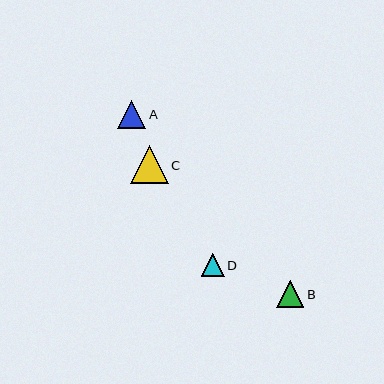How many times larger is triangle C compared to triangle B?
Triangle C is approximately 1.4 times the size of triangle B.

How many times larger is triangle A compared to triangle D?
Triangle A is approximately 1.2 times the size of triangle D.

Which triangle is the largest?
Triangle C is the largest with a size of approximately 38 pixels.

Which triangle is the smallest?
Triangle D is the smallest with a size of approximately 23 pixels.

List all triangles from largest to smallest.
From largest to smallest: C, A, B, D.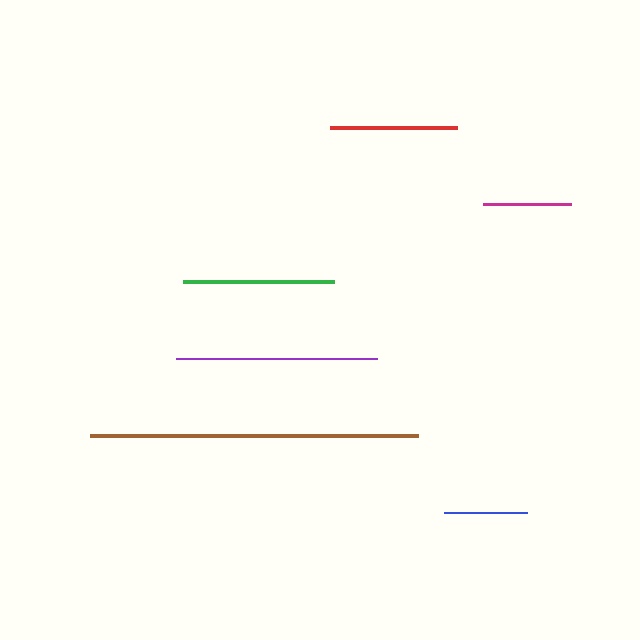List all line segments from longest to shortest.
From longest to shortest: brown, purple, green, red, magenta, blue.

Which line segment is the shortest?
The blue line is the shortest at approximately 82 pixels.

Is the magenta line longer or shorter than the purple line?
The purple line is longer than the magenta line.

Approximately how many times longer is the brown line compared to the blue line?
The brown line is approximately 4.0 times the length of the blue line.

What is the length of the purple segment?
The purple segment is approximately 201 pixels long.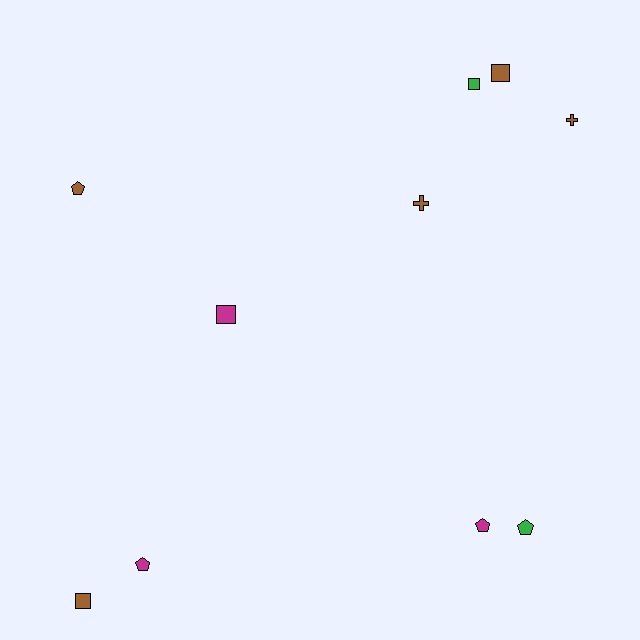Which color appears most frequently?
Brown, with 5 objects.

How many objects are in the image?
There are 10 objects.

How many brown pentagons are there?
There is 1 brown pentagon.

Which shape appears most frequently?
Square, with 4 objects.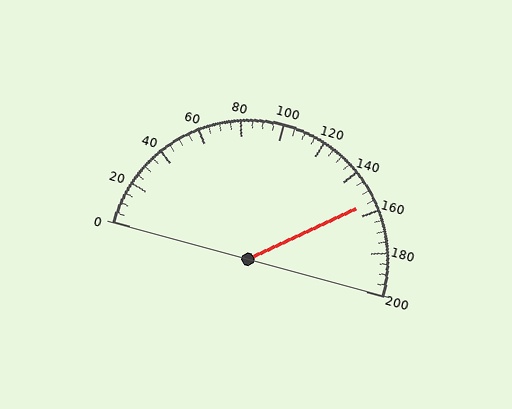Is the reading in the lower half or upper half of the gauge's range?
The reading is in the upper half of the range (0 to 200).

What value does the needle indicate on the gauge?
The needle indicates approximately 155.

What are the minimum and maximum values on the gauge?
The gauge ranges from 0 to 200.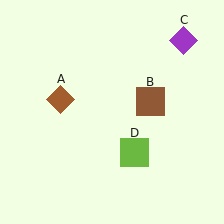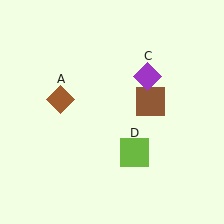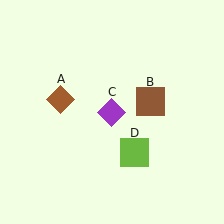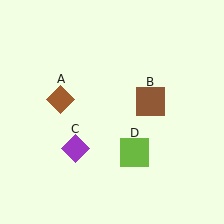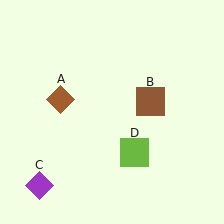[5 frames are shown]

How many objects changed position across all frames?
1 object changed position: purple diamond (object C).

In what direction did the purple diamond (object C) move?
The purple diamond (object C) moved down and to the left.